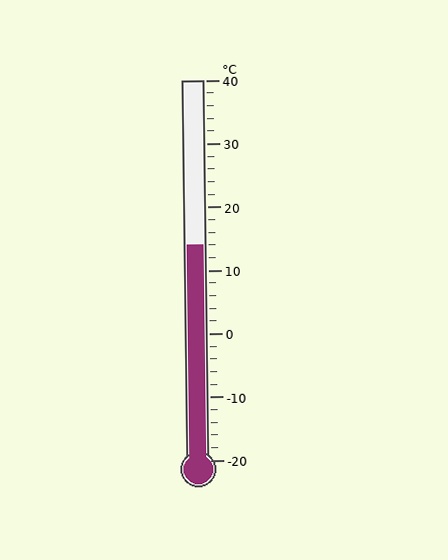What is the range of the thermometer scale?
The thermometer scale ranges from -20°C to 40°C.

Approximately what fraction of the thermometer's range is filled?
The thermometer is filled to approximately 55% of its range.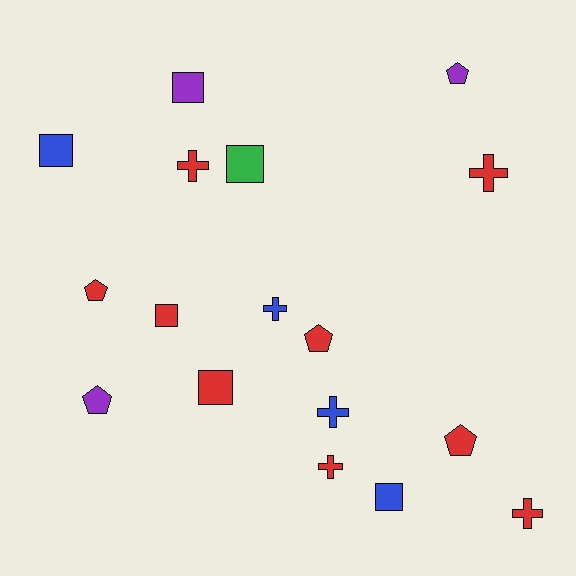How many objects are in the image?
There are 17 objects.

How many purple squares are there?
There is 1 purple square.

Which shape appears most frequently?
Square, with 6 objects.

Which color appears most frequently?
Red, with 9 objects.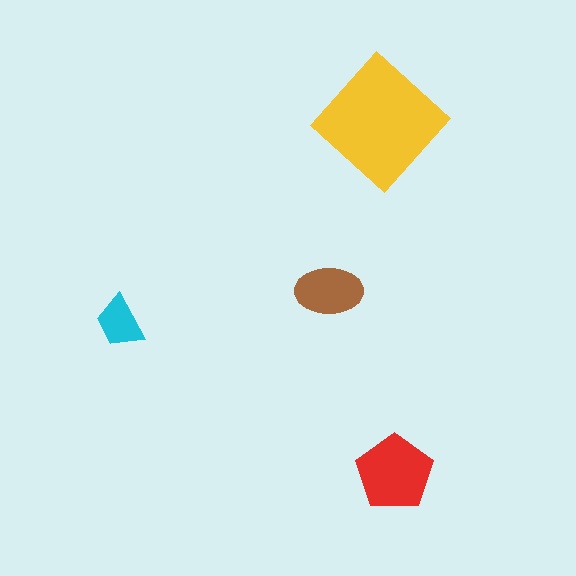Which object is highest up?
The yellow diamond is topmost.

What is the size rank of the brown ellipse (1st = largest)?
3rd.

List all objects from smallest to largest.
The cyan trapezoid, the brown ellipse, the red pentagon, the yellow diamond.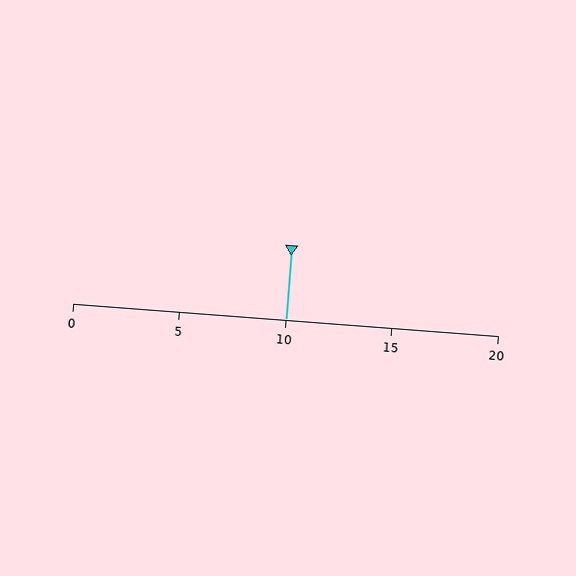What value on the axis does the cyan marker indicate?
The marker indicates approximately 10.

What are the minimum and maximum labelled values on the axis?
The axis runs from 0 to 20.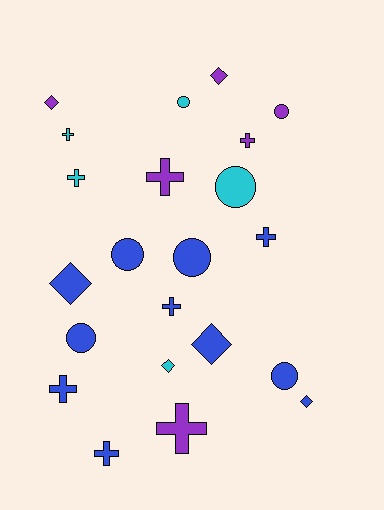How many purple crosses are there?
There are 3 purple crosses.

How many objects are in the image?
There are 22 objects.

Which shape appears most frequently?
Cross, with 9 objects.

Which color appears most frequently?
Blue, with 11 objects.